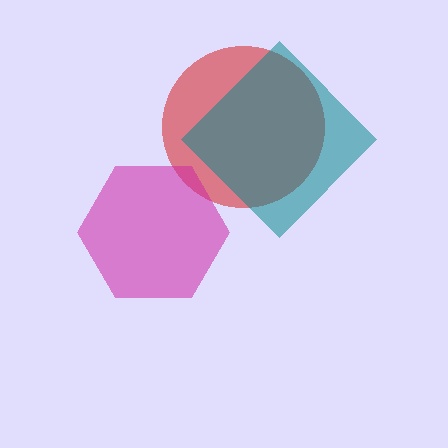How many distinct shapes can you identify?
There are 3 distinct shapes: a red circle, a teal diamond, a magenta hexagon.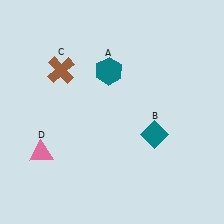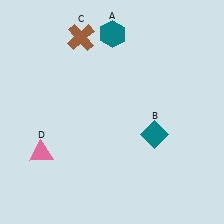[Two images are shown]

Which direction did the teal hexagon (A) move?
The teal hexagon (A) moved up.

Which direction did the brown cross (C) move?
The brown cross (C) moved up.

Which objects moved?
The objects that moved are: the teal hexagon (A), the brown cross (C).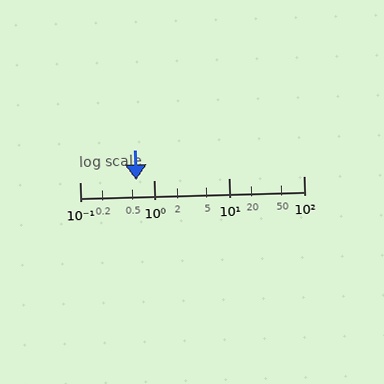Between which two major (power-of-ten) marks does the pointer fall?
The pointer is between 0.1 and 1.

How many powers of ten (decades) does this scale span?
The scale spans 3 decades, from 0.1 to 100.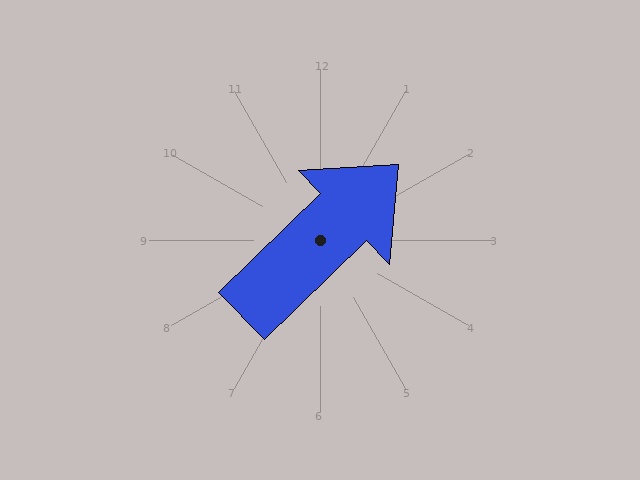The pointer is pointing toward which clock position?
Roughly 2 o'clock.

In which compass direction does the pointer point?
Northeast.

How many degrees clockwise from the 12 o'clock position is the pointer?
Approximately 46 degrees.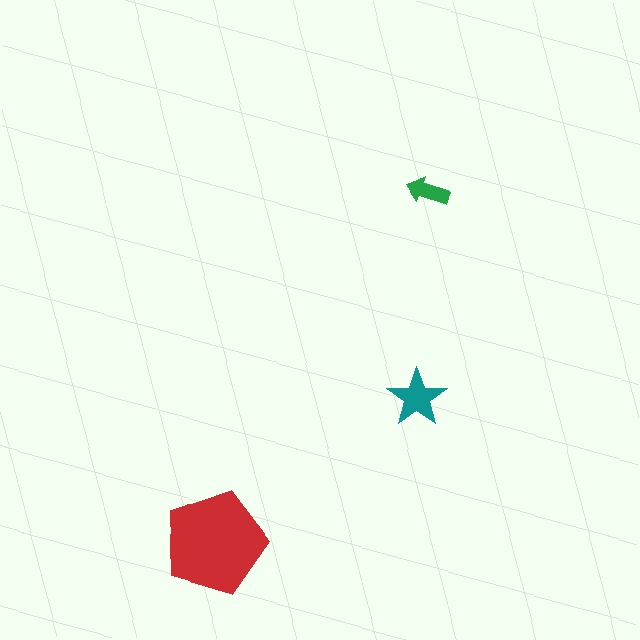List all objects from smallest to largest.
The green arrow, the teal star, the red pentagon.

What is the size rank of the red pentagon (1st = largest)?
1st.